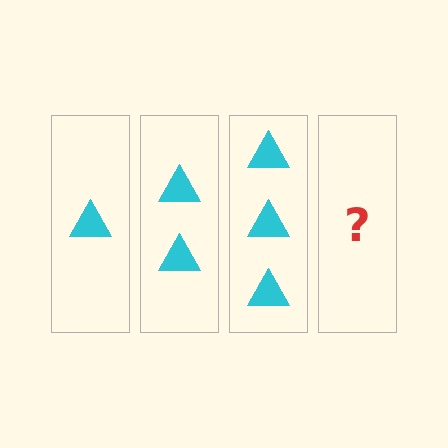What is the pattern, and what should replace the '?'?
The pattern is that each step adds one more triangle. The '?' should be 4 triangles.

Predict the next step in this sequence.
The next step is 4 triangles.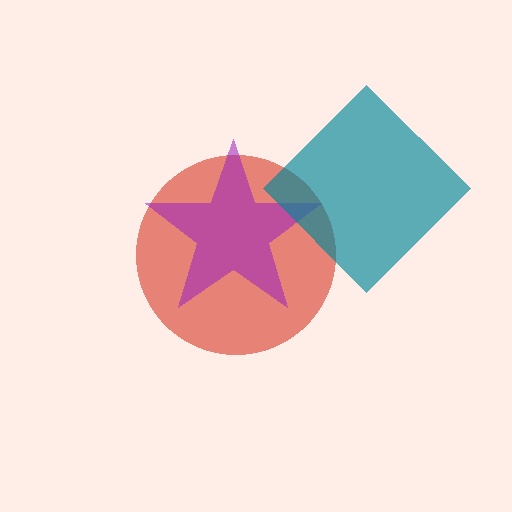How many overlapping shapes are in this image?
There are 3 overlapping shapes in the image.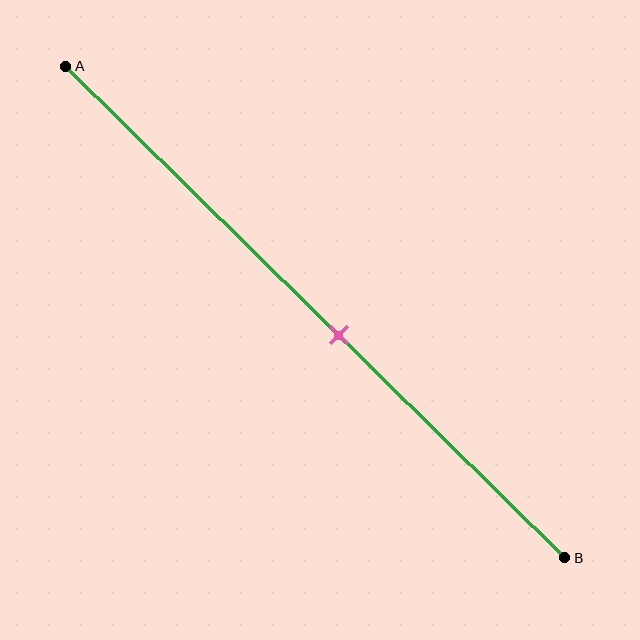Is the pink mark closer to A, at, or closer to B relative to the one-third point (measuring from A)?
The pink mark is closer to point B than the one-third point of segment AB.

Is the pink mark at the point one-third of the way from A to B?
No, the mark is at about 55% from A, not at the 33% one-third point.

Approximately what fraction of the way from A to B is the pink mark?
The pink mark is approximately 55% of the way from A to B.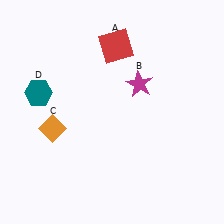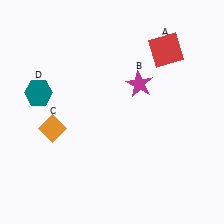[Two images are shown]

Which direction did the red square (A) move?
The red square (A) moved right.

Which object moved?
The red square (A) moved right.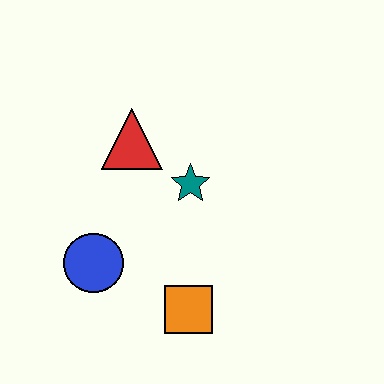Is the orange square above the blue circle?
No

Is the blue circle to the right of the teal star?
No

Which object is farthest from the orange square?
The red triangle is farthest from the orange square.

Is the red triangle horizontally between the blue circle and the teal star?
Yes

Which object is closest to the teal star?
The red triangle is closest to the teal star.